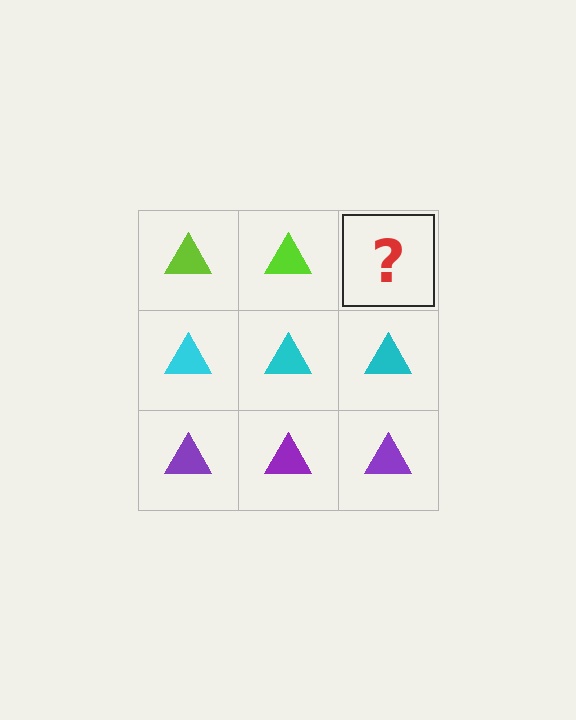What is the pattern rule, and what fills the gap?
The rule is that each row has a consistent color. The gap should be filled with a lime triangle.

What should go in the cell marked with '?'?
The missing cell should contain a lime triangle.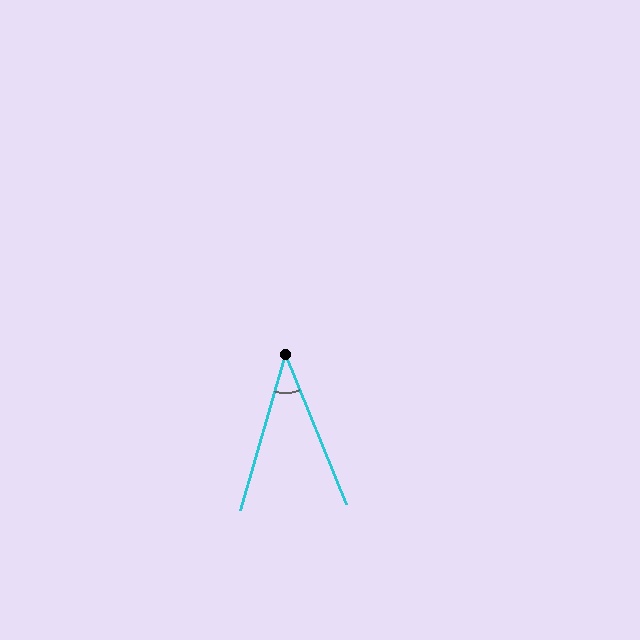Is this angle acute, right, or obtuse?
It is acute.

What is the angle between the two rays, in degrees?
Approximately 38 degrees.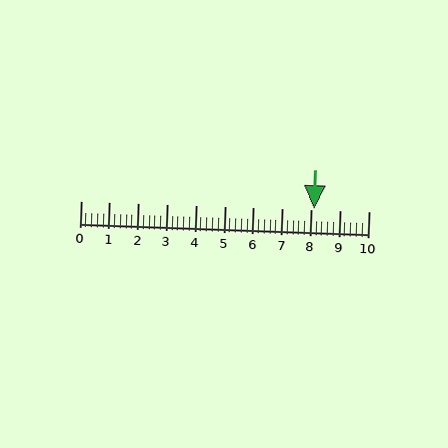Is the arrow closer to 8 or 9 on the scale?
The arrow is closer to 8.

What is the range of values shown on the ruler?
The ruler shows values from 0 to 10.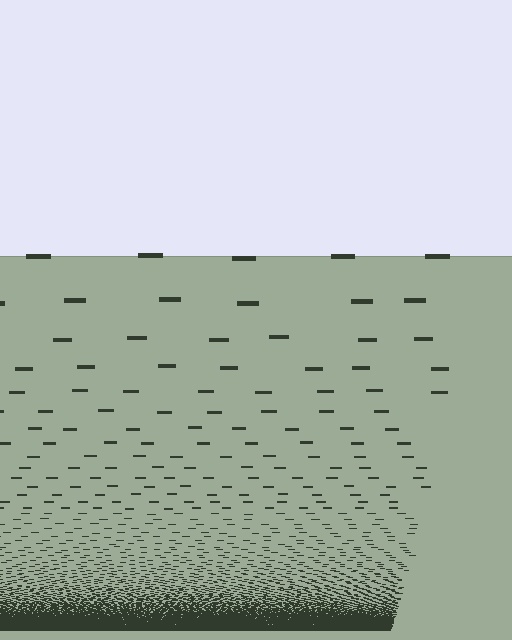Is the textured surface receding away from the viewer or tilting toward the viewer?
The surface appears to tilt toward the viewer. Texture elements get larger and sparser toward the top.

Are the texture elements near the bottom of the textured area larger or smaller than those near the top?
Smaller. The gradient is inverted — elements near the bottom are smaller and denser.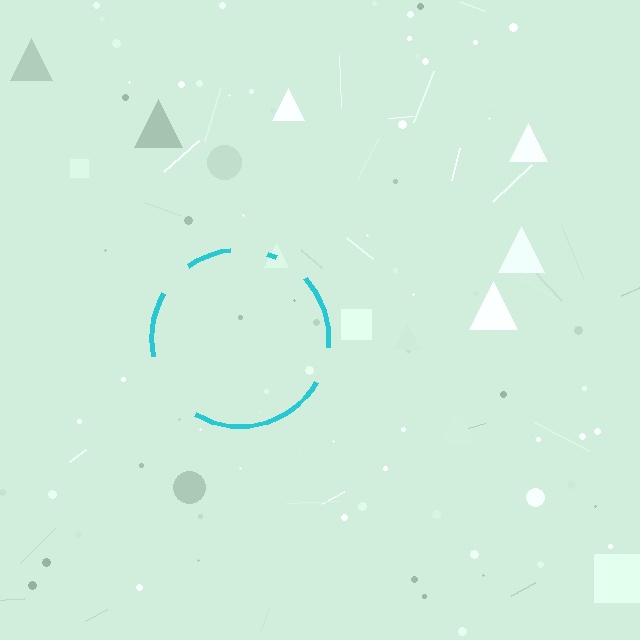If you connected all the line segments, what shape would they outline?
They would outline a circle.